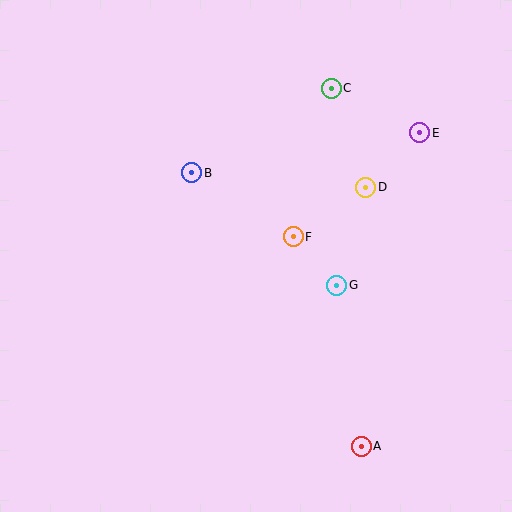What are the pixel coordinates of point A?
Point A is at (361, 446).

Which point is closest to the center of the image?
Point F at (293, 237) is closest to the center.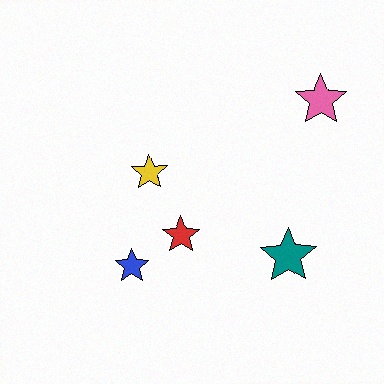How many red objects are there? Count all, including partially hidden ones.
There is 1 red object.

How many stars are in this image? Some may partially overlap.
There are 5 stars.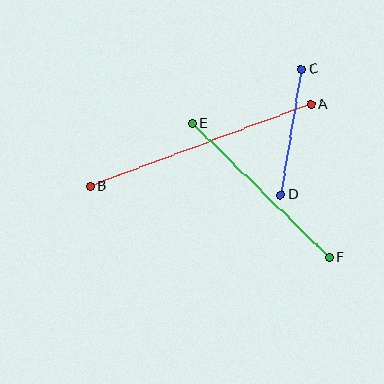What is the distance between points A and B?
The distance is approximately 235 pixels.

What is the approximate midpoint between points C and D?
The midpoint is at approximately (291, 132) pixels.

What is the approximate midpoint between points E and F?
The midpoint is at approximately (261, 190) pixels.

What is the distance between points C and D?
The distance is approximately 127 pixels.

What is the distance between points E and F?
The distance is approximately 192 pixels.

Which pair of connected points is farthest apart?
Points A and B are farthest apart.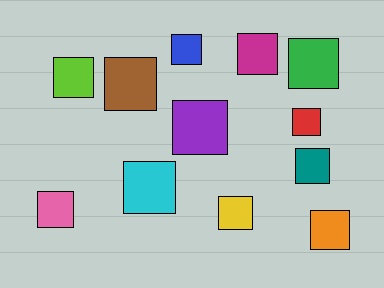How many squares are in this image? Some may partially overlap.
There are 12 squares.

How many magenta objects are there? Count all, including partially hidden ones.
There is 1 magenta object.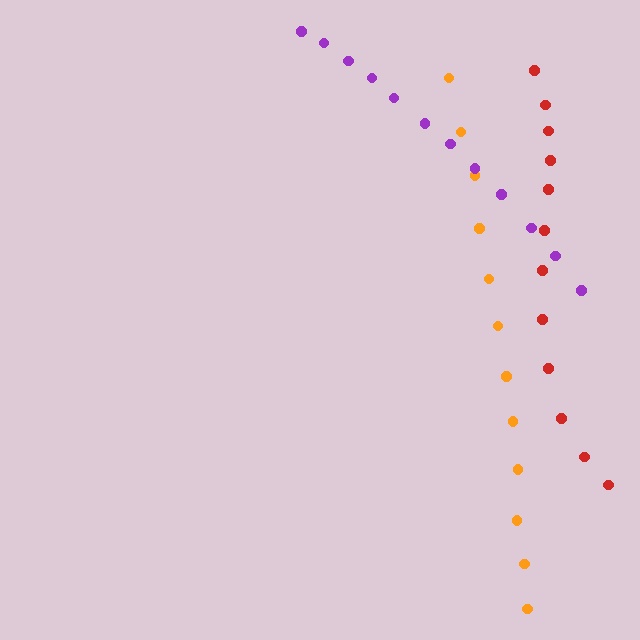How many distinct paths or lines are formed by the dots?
There are 3 distinct paths.